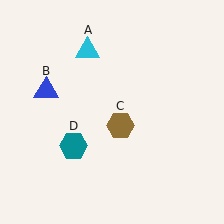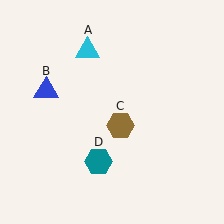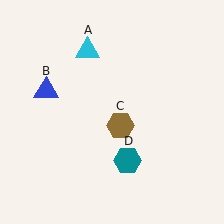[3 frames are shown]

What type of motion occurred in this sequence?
The teal hexagon (object D) rotated counterclockwise around the center of the scene.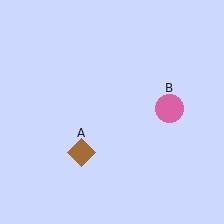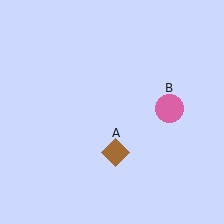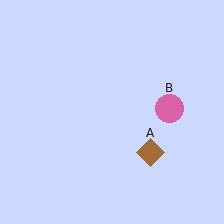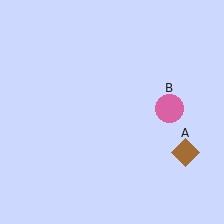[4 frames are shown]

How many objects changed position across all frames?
1 object changed position: brown diamond (object A).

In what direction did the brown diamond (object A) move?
The brown diamond (object A) moved right.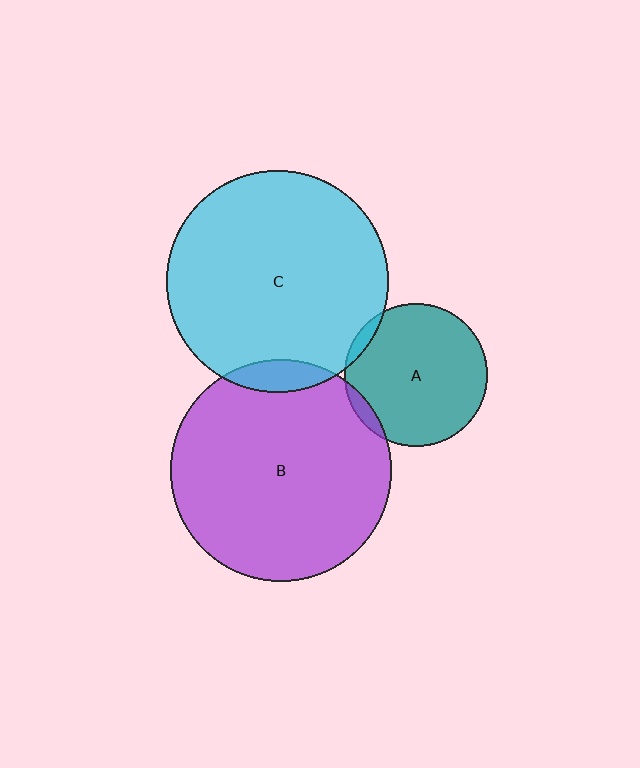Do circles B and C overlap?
Yes.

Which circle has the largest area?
Circle C (cyan).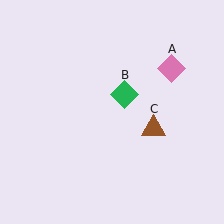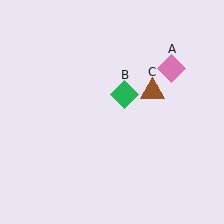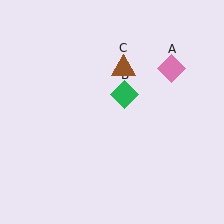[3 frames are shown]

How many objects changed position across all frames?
1 object changed position: brown triangle (object C).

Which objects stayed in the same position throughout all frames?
Pink diamond (object A) and green diamond (object B) remained stationary.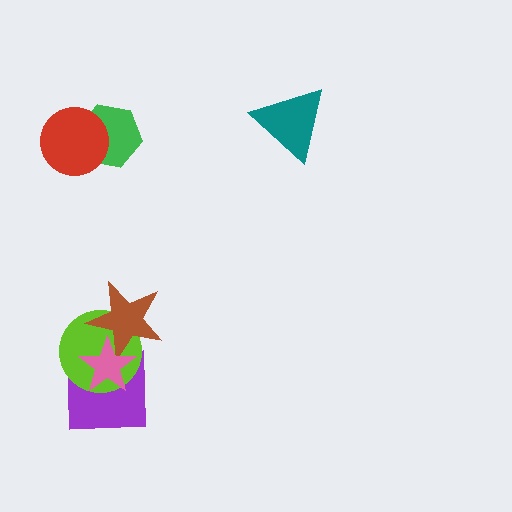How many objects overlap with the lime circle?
3 objects overlap with the lime circle.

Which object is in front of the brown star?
The pink star is in front of the brown star.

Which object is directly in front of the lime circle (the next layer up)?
The brown star is directly in front of the lime circle.